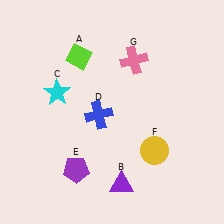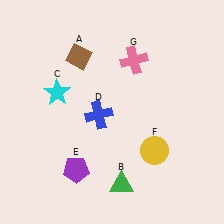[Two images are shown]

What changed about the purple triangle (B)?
In Image 1, B is purple. In Image 2, it changed to green.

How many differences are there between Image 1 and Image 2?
There are 2 differences between the two images.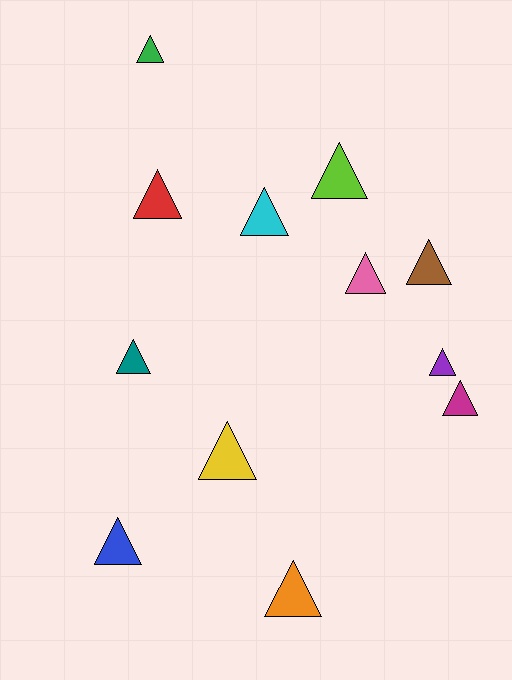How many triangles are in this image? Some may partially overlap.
There are 12 triangles.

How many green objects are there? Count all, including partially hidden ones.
There is 1 green object.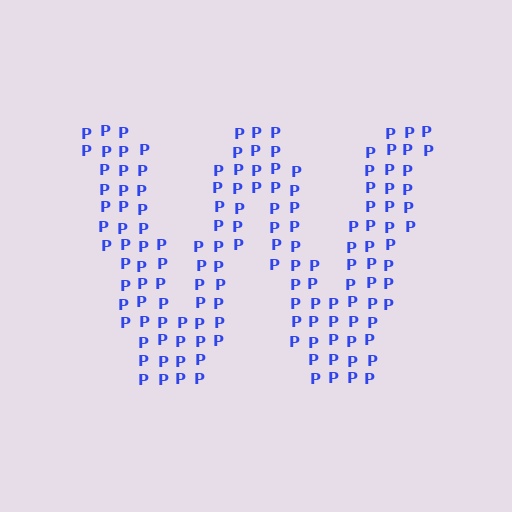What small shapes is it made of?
It is made of small letter P's.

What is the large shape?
The large shape is the letter W.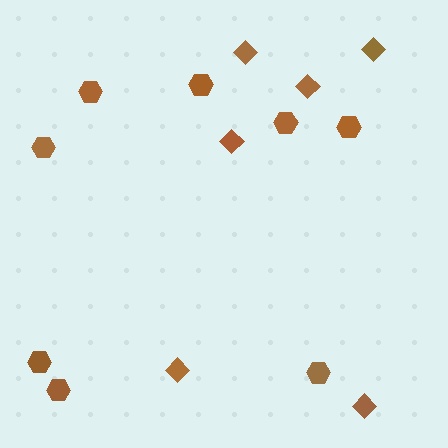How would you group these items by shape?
There are 2 groups: one group of hexagons (8) and one group of diamonds (6).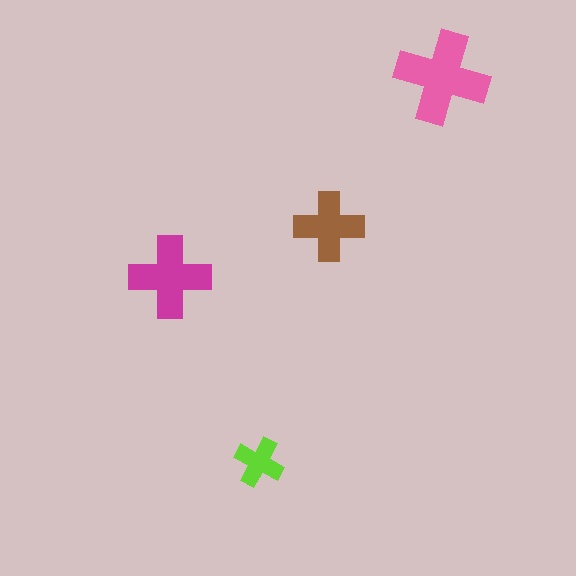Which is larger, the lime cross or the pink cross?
The pink one.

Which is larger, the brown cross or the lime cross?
The brown one.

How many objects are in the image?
There are 4 objects in the image.